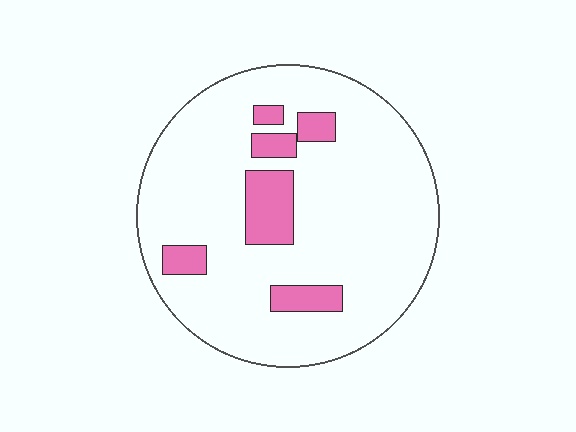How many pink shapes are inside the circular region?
6.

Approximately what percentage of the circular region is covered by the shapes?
Approximately 15%.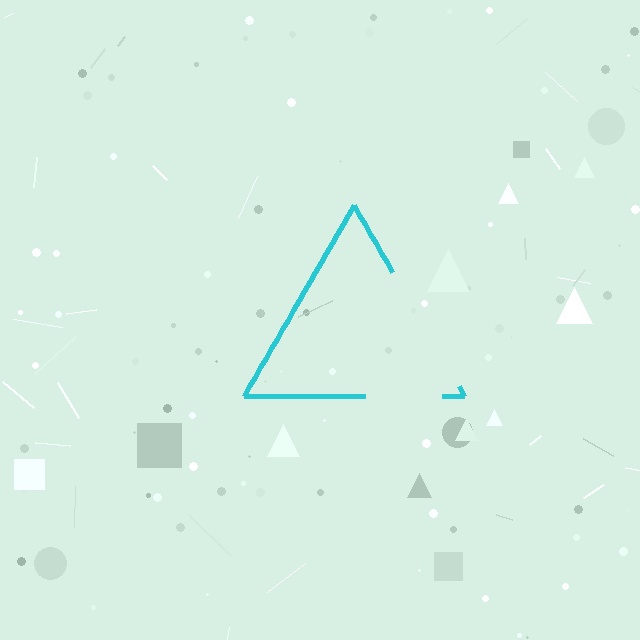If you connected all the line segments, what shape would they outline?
They would outline a triangle.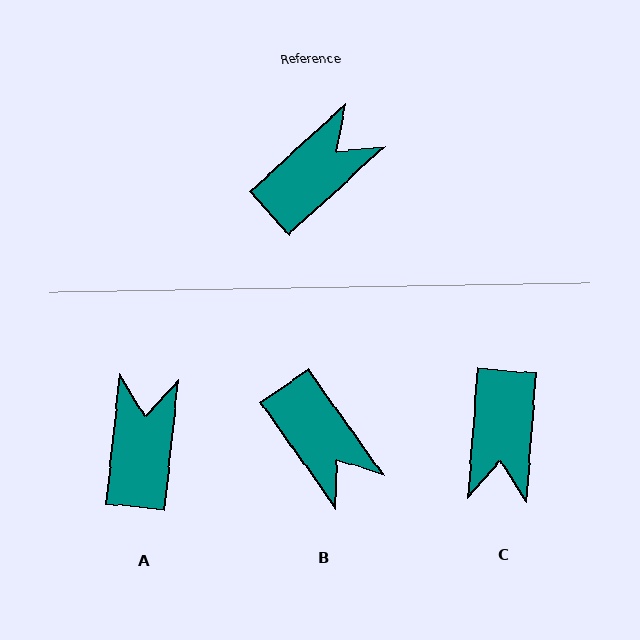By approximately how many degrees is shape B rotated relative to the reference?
Approximately 98 degrees clockwise.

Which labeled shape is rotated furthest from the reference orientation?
C, about 137 degrees away.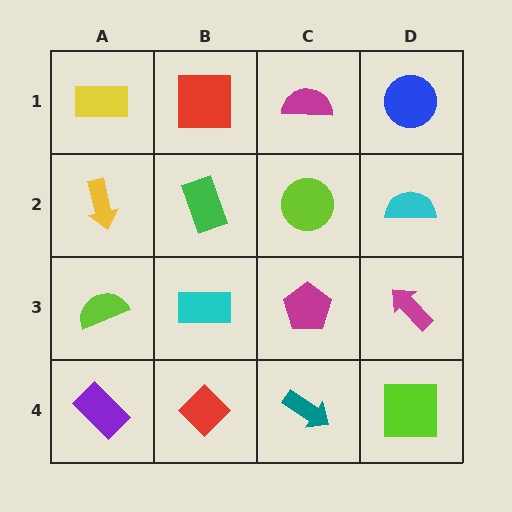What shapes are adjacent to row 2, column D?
A blue circle (row 1, column D), a magenta arrow (row 3, column D), a lime circle (row 2, column C).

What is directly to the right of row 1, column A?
A red square.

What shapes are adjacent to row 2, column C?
A magenta semicircle (row 1, column C), a magenta pentagon (row 3, column C), a green rectangle (row 2, column B), a cyan semicircle (row 2, column D).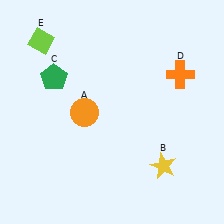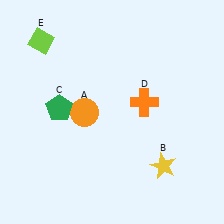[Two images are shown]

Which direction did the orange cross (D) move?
The orange cross (D) moved left.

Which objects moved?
The objects that moved are: the green pentagon (C), the orange cross (D).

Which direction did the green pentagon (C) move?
The green pentagon (C) moved down.